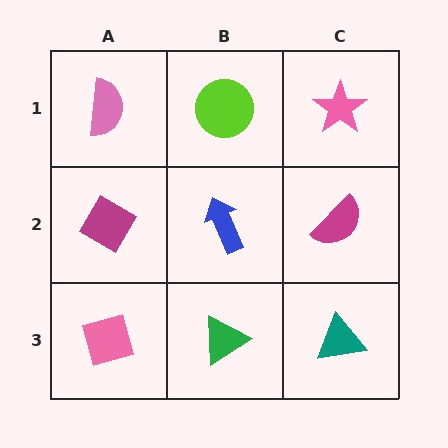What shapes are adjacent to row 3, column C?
A magenta semicircle (row 2, column C), a green triangle (row 3, column B).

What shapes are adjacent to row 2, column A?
A pink semicircle (row 1, column A), a pink diamond (row 3, column A), a blue arrow (row 2, column B).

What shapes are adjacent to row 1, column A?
A magenta diamond (row 2, column A), a lime circle (row 1, column B).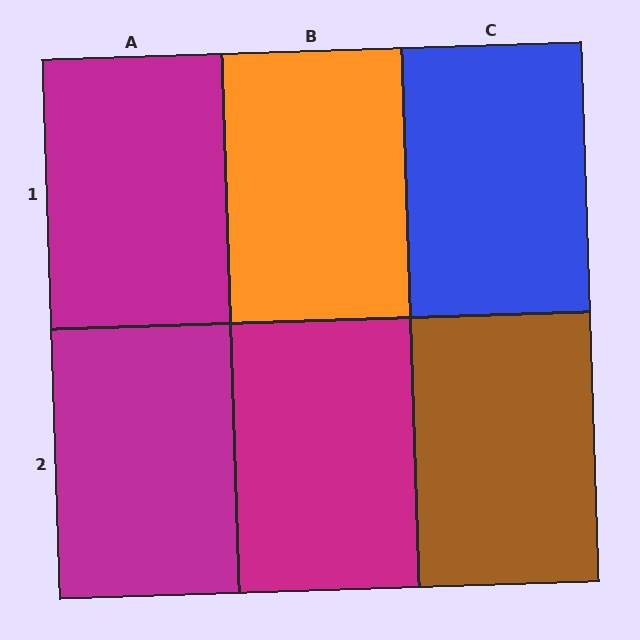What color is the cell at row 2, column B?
Magenta.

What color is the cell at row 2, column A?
Magenta.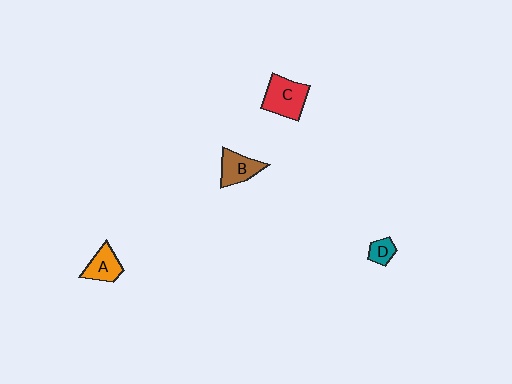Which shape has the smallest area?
Shape D (teal).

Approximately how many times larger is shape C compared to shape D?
Approximately 2.5 times.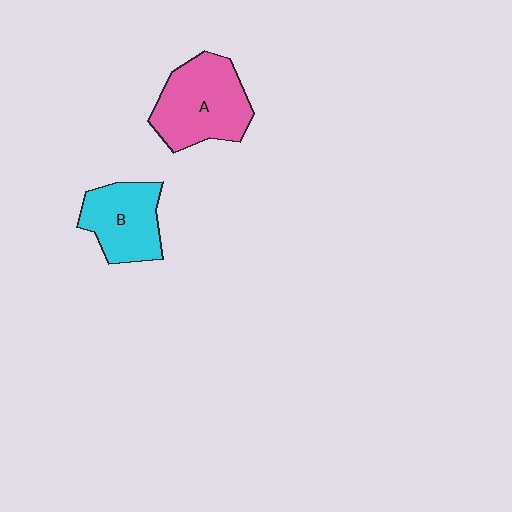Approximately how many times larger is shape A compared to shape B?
Approximately 1.3 times.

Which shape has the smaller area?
Shape B (cyan).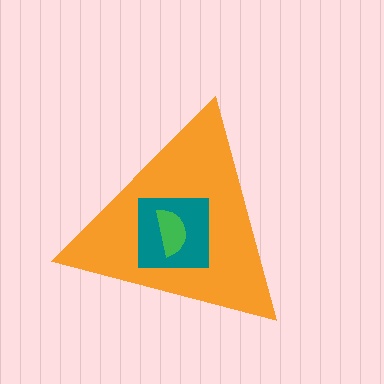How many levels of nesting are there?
3.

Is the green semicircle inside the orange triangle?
Yes.